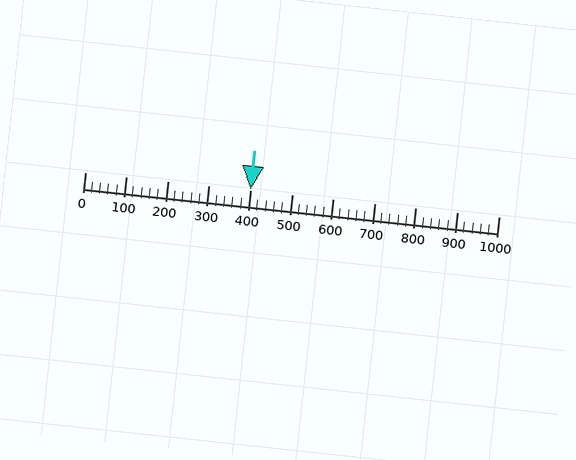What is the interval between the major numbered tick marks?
The major tick marks are spaced 100 units apart.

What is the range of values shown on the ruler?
The ruler shows values from 0 to 1000.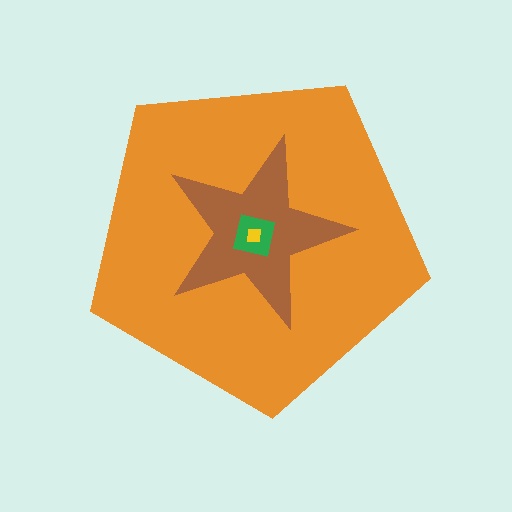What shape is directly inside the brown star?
The green square.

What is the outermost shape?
The orange pentagon.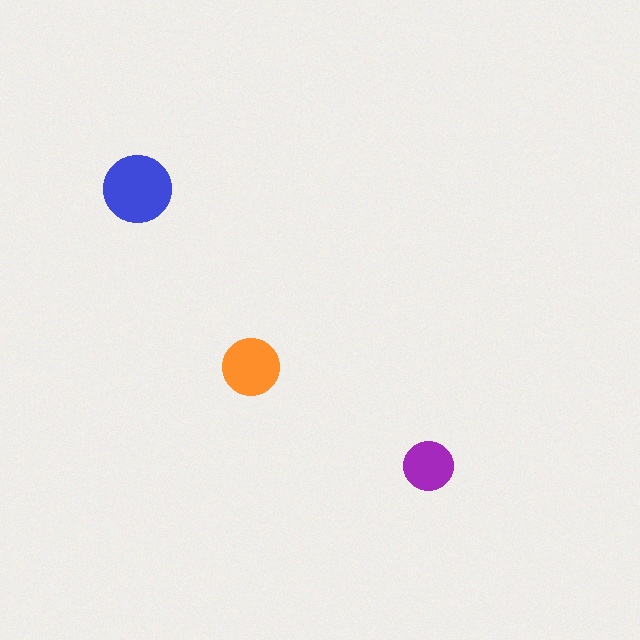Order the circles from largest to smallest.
the blue one, the orange one, the purple one.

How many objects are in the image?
There are 3 objects in the image.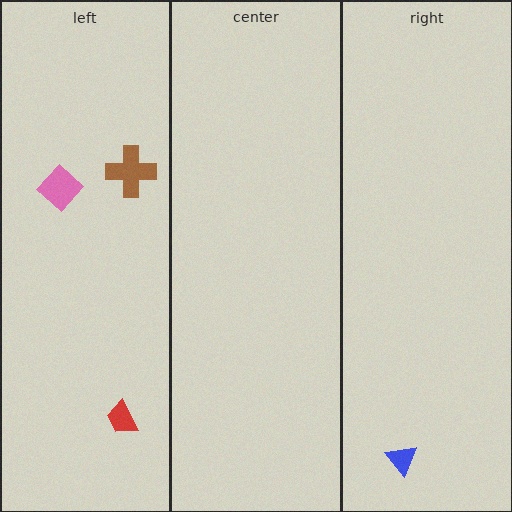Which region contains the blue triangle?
The right region.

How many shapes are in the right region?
1.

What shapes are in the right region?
The blue triangle.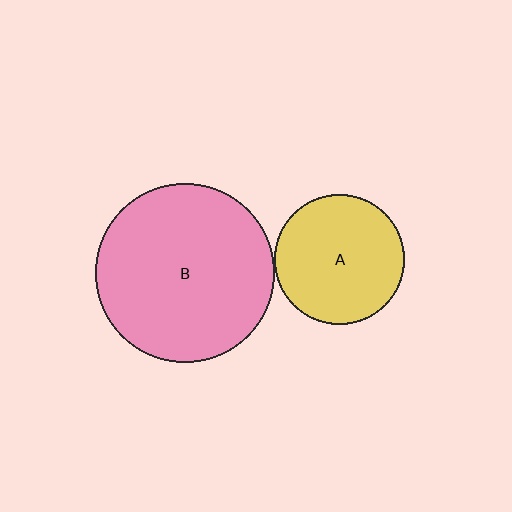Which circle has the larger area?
Circle B (pink).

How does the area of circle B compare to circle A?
Approximately 1.9 times.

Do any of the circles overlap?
No, none of the circles overlap.